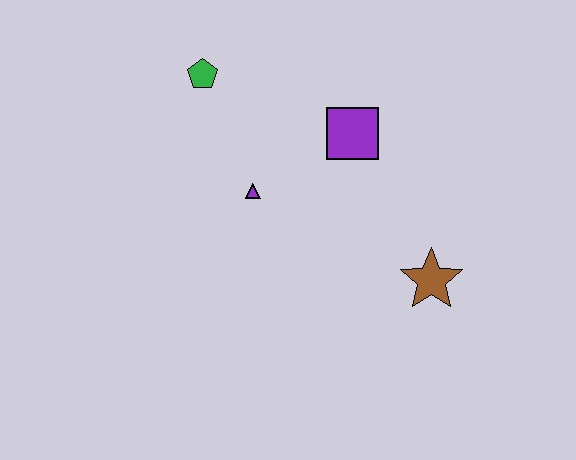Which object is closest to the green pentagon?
The purple triangle is closest to the green pentagon.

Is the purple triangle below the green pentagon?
Yes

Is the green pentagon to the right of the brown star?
No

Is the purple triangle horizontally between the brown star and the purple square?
No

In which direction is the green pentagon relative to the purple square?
The green pentagon is to the left of the purple square.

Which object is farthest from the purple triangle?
The brown star is farthest from the purple triangle.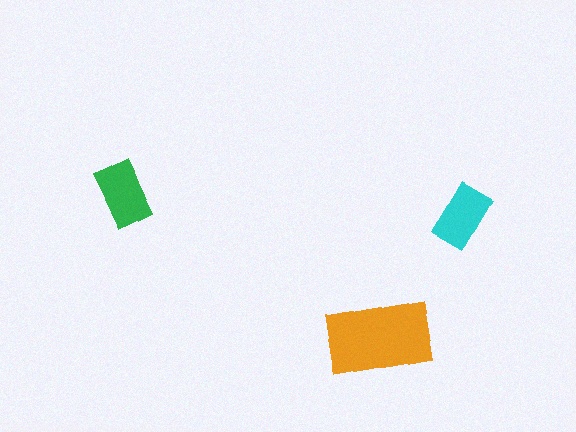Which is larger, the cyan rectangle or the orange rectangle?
The orange one.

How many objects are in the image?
There are 3 objects in the image.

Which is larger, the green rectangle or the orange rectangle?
The orange one.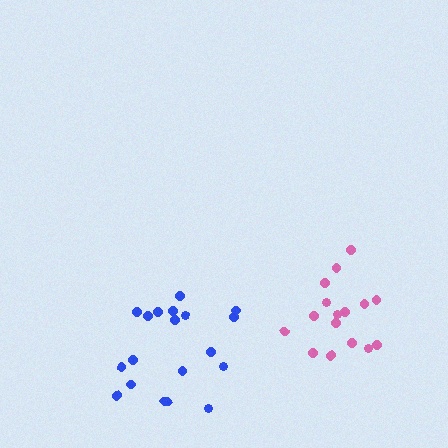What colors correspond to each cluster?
The clusters are colored: pink, blue.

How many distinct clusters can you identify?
There are 2 distinct clusters.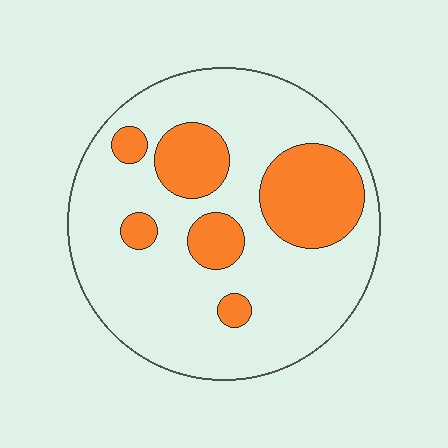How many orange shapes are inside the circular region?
6.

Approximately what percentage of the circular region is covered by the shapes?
Approximately 25%.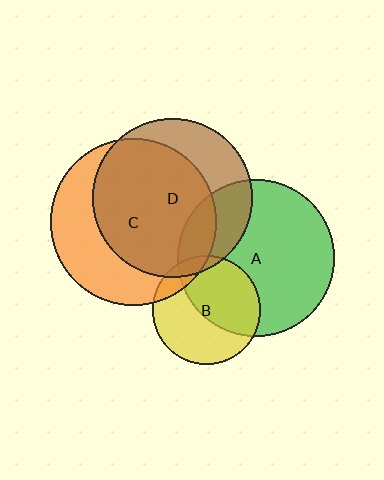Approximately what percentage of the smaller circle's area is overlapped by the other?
Approximately 10%.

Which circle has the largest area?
Circle C (orange).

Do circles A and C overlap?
Yes.